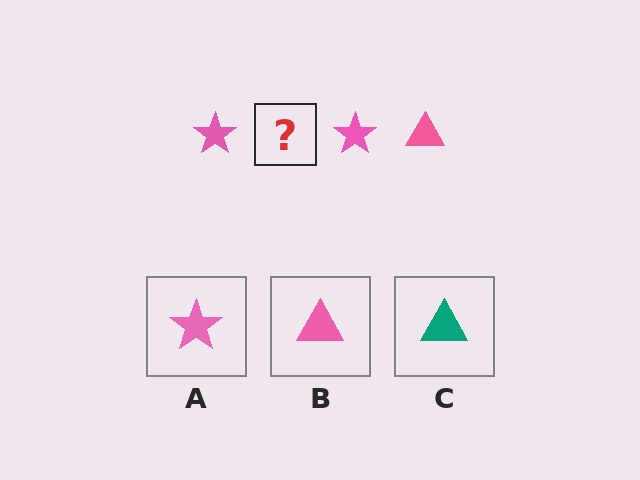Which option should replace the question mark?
Option B.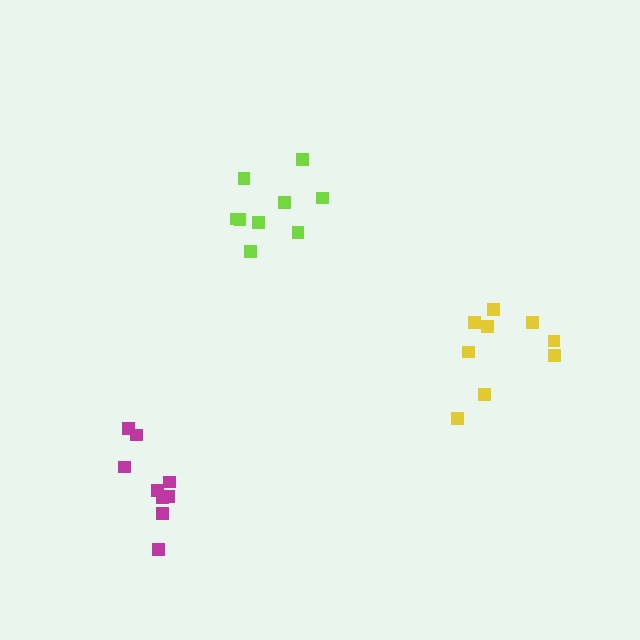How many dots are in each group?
Group 1: 9 dots, Group 2: 9 dots, Group 3: 9 dots (27 total).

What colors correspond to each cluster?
The clusters are colored: yellow, lime, magenta.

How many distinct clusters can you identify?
There are 3 distinct clusters.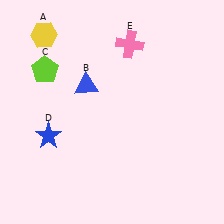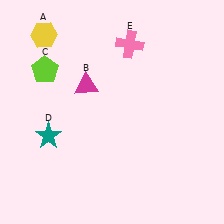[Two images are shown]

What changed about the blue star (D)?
In Image 1, D is blue. In Image 2, it changed to teal.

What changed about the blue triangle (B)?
In Image 1, B is blue. In Image 2, it changed to magenta.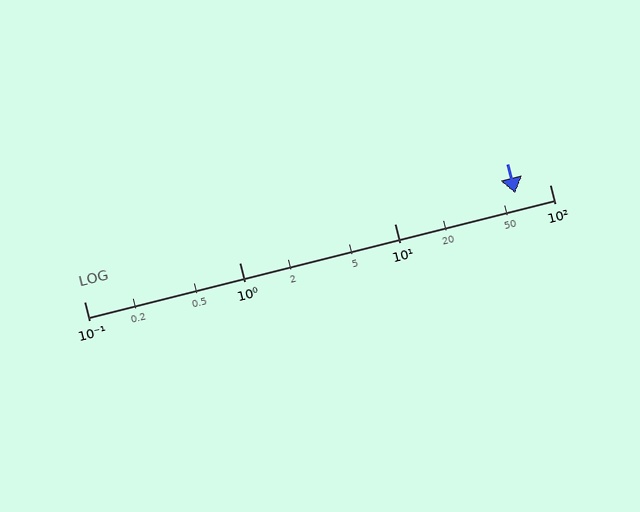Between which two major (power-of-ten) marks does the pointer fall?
The pointer is between 10 and 100.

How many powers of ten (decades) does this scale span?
The scale spans 3 decades, from 0.1 to 100.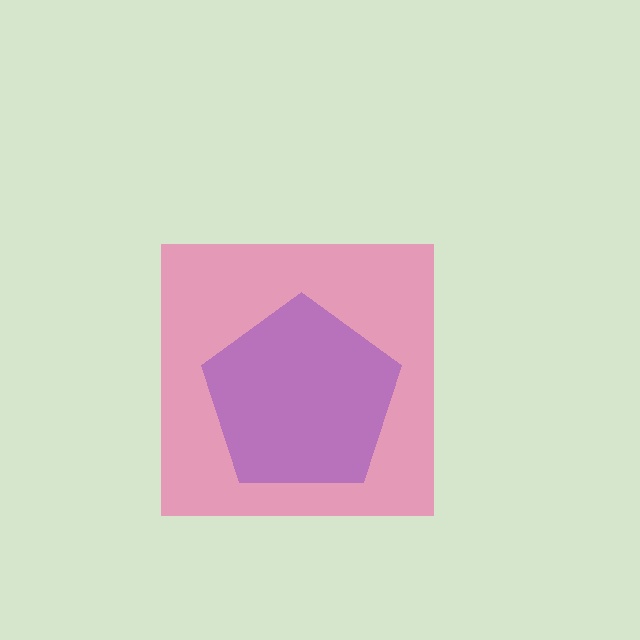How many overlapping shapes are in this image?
There are 2 overlapping shapes in the image.